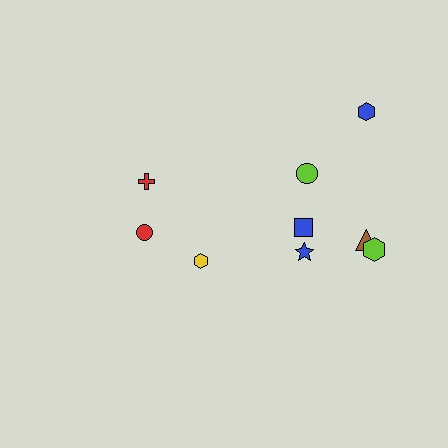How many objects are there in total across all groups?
There are 9 objects.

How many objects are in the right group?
There are 6 objects.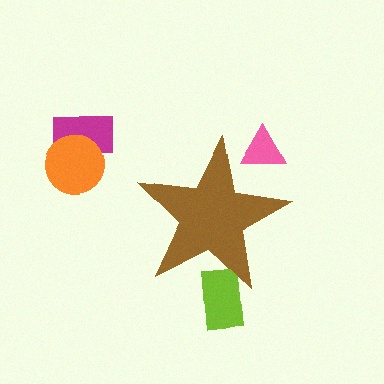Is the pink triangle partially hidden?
Yes, the pink triangle is partially hidden behind the brown star.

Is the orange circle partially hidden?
No, the orange circle is fully visible.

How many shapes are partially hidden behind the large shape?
2 shapes are partially hidden.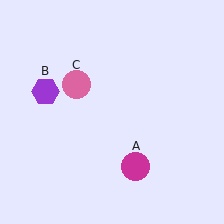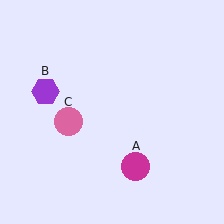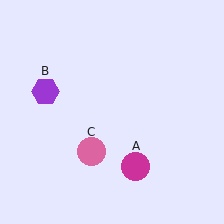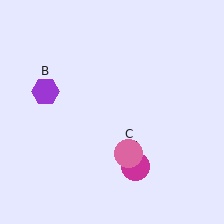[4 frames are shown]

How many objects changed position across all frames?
1 object changed position: pink circle (object C).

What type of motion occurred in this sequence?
The pink circle (object C) rotated counterclockwise around the center of the scene.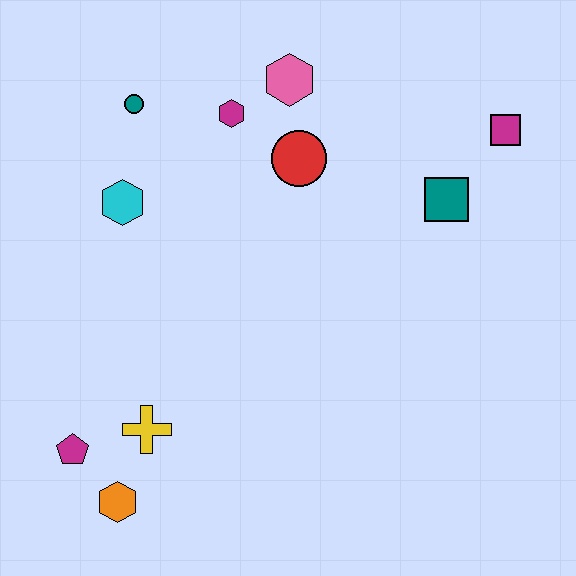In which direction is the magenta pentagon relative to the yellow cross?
The magenta pentagon is to the left of the yellow cross.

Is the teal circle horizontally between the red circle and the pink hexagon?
No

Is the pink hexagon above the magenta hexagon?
Yes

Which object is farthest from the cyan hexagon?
The magenta square is farthest from the cyan hexagon.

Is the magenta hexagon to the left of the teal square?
Yes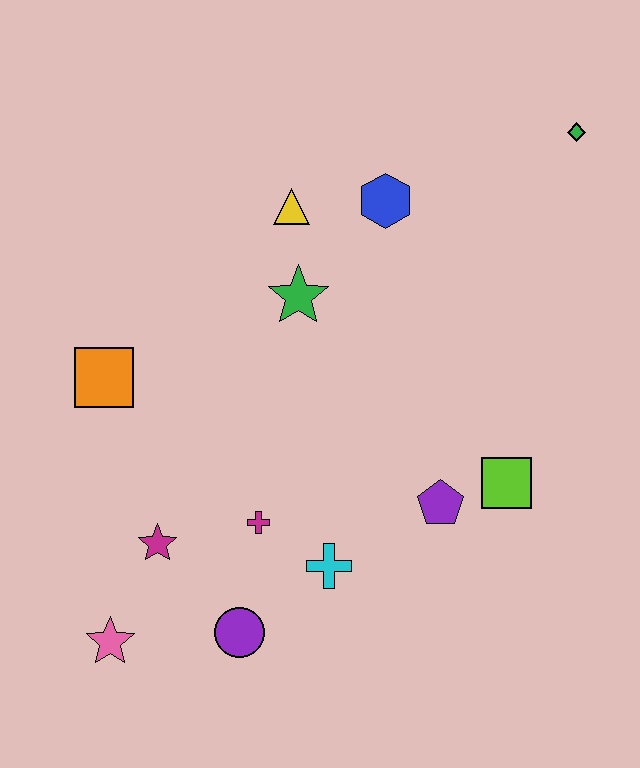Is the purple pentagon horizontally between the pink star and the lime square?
Yes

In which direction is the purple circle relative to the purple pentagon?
The purple circle is to the left of the purple pentagon.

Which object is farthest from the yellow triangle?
The pink star is farthest from the yellow triangle.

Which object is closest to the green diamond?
The blue hexagon is closest to the green diamond.